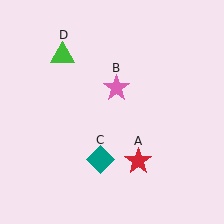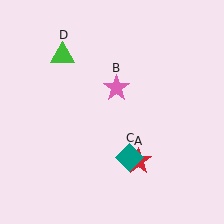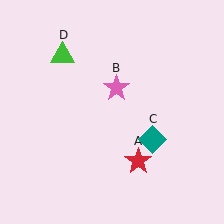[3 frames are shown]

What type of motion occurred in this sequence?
The teal diamond (object C) rotated counterclockwise around the center of the scene.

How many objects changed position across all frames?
1 object changed position: teal diamond (object C).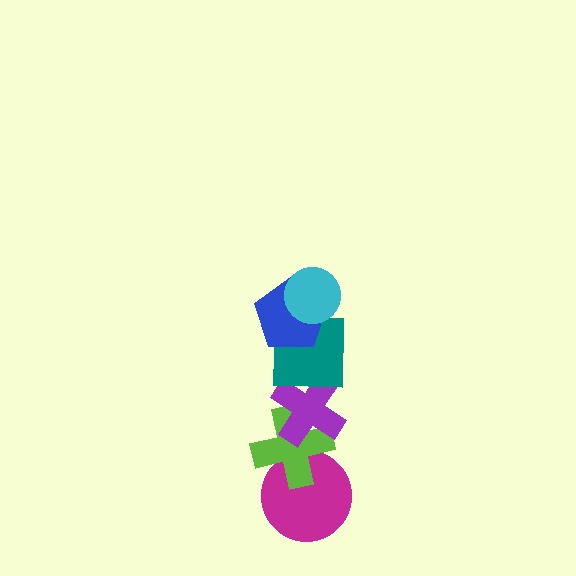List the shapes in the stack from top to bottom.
From top to bottom: the cyan circle, the blue pentagon, the teal square, the purple cross, the lime cross, the magenta circle.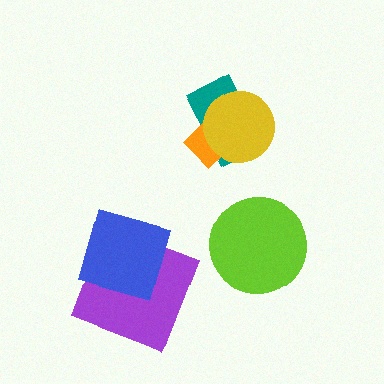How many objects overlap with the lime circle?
0 objects overlap with the lime circle.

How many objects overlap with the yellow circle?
2 objects overlap with the yellow circle.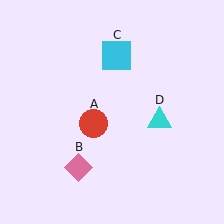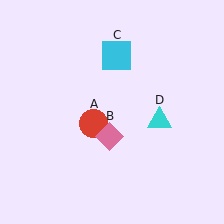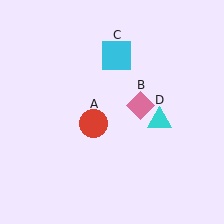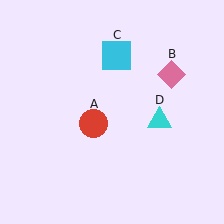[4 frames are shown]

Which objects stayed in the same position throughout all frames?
Red circle (object A) and cyan square (object C) and cyan triangle (object D) remained stationary.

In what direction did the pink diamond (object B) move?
The pink diamond (object B) moved up and to the right.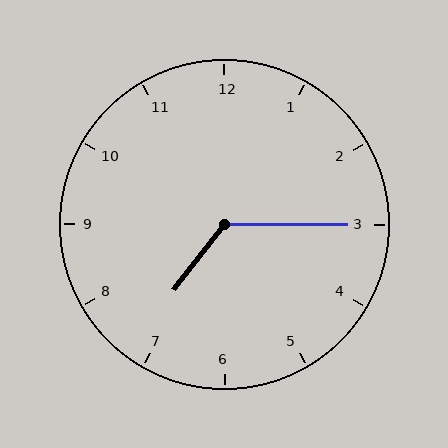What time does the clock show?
7:15.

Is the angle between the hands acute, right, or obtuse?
It is obtuse.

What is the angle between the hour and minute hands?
Approximately 128 degrees.